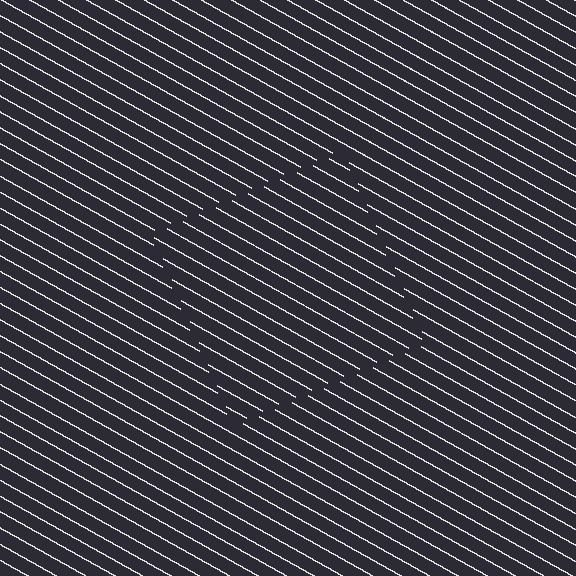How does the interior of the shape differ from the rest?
The interior of the shape contains the same grating, shifted by half a period — the contour is defined by the phase discontinuity where line-ends from the inner and outer gratings abut.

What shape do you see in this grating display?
An illusory square. The interior of the shape contains the same grating, shifted by half a period — the contour is defined by the phase discontinuity where line-ends from the inner and outer gratings abut.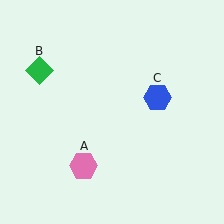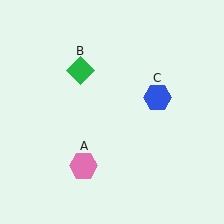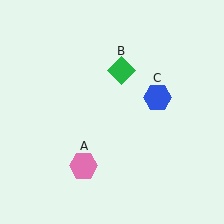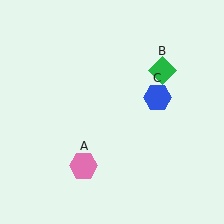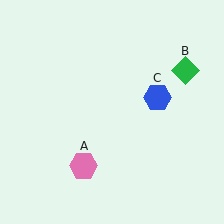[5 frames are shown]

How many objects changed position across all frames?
1 object changed position: green diamond (object B).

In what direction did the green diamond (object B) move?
The green diamond (object B) moved right.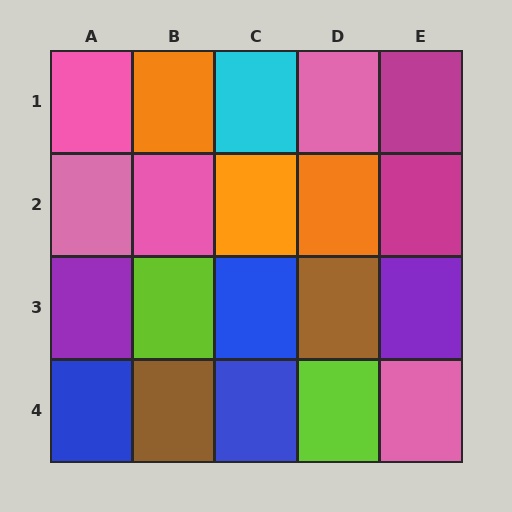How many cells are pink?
5 cells are pink.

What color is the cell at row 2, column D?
Orange.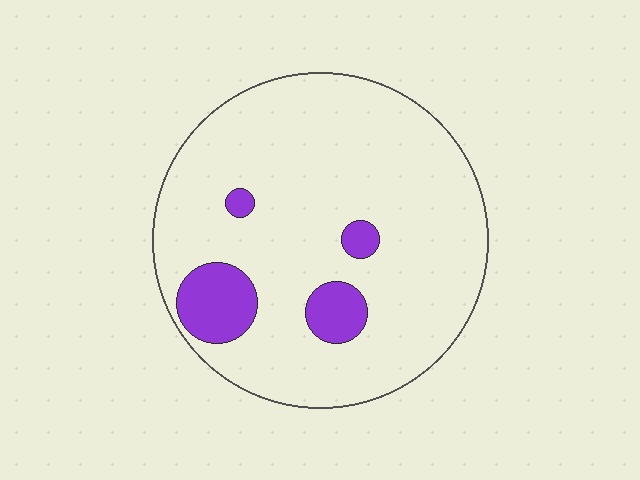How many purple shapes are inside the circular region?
4.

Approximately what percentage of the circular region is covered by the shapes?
Approximately 10%.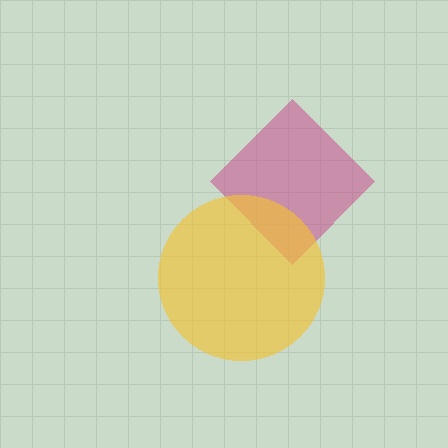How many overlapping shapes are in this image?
There are 2 overlapping shapes in the image.